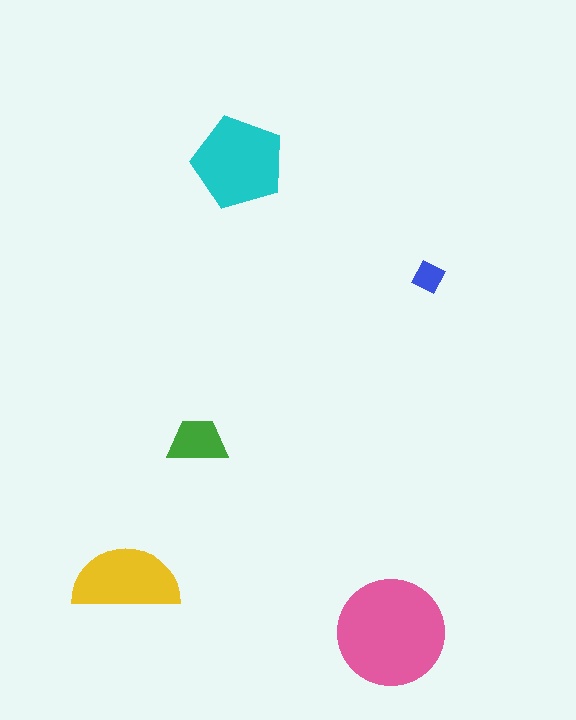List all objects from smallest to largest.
The blue diamond, the green trapezoid, the yellow semicircle, the cyan pentagon, the pink circle.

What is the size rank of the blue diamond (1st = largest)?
5th.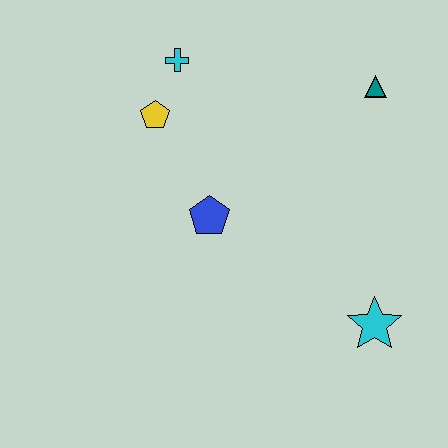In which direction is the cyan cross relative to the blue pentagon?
The cyan cross is above the blue pentagon.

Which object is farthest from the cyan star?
The cyan cross is farthest from the cyan star.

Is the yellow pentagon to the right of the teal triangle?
No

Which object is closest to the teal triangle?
The cyan cross is closest to the teal triangle.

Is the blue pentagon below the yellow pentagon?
Yes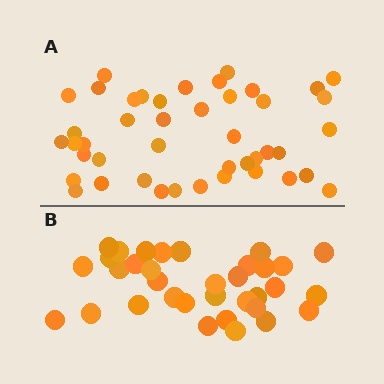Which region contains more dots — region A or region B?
Region A (the top region) has more dots.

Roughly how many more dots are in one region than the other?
Region A has roughly 10 or so more dots than region B.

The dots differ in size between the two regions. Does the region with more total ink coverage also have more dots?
No. Region B has more total ink coverage because its dots are larger, but region A actually contains more individual dots. Total area can be misleading — the number of items is what matters here.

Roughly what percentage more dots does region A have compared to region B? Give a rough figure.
About 30% more.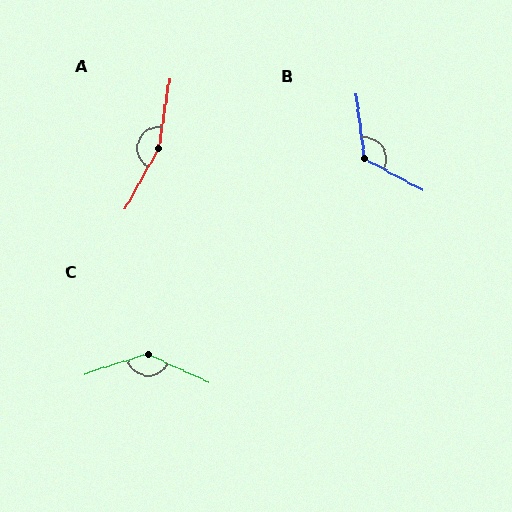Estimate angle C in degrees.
Approximately 138 degrees.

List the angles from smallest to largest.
B (126°), C (138°), A (160°).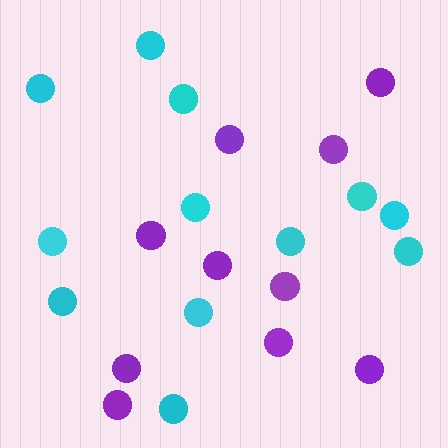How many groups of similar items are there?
There are 2 groups: one group of purple circles (10) and one group of cyan circles (12).